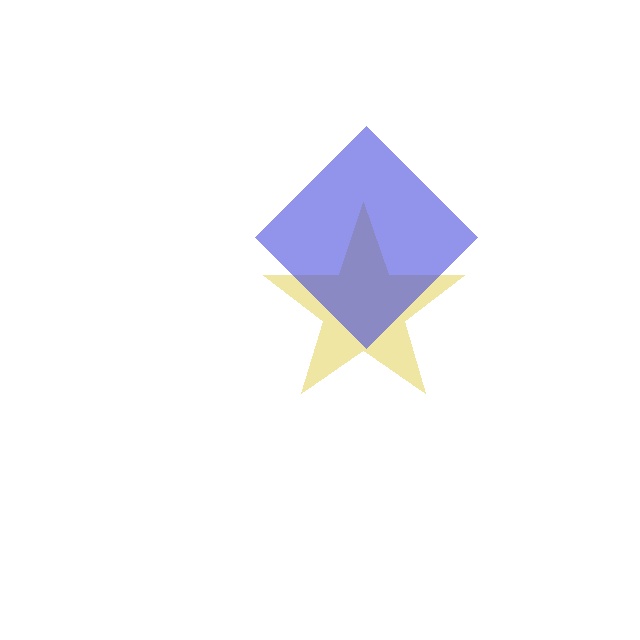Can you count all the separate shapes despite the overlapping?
Yes, there are 2 separate shapes.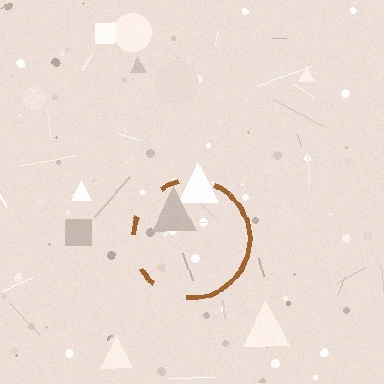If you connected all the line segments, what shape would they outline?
They would outline a circle.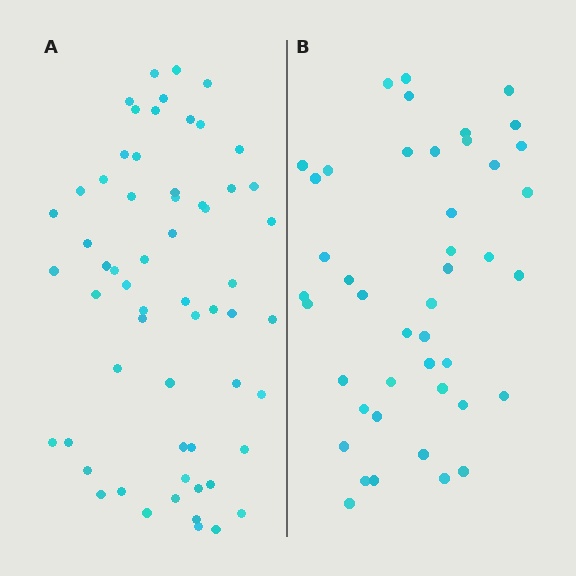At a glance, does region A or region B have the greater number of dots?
Region A (the left region) has more dots.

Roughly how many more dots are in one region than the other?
Region A has approximately 15 more dots than region B.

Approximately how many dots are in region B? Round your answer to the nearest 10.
About 40 dots. (The exact count is 44, which rounds to 40.)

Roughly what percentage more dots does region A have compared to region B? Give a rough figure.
About 35% more.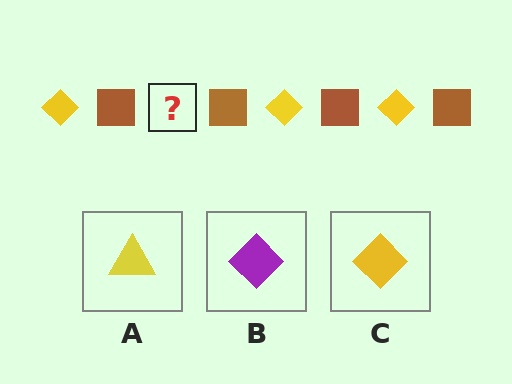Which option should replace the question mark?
Option C.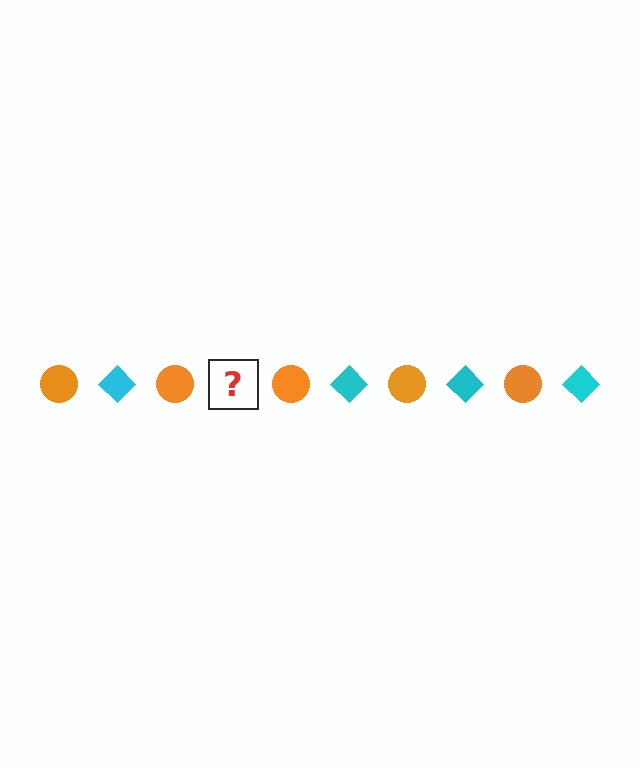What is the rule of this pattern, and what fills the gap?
The rule is that the pattern alternates between orange circle and cyan diamond. The gap should be filled with a cyan diamond.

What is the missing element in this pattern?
The missing element is a cyan diamond.